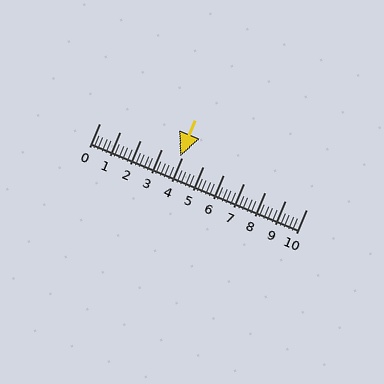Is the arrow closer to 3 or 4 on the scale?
The arrow is closer to 4.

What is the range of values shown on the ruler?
The ruler shows values from 0 to 10.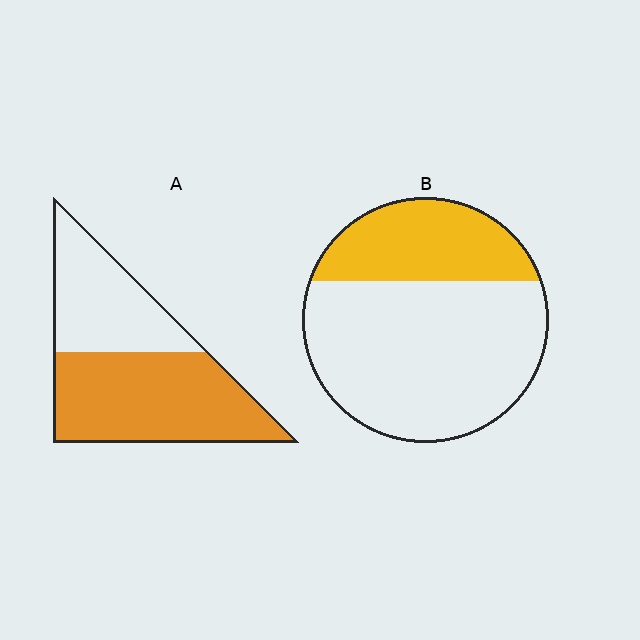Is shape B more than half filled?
No.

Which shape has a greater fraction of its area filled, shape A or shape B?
Shape A.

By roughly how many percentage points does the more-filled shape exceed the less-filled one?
By roughly 30 percentage points (A over B).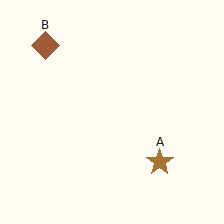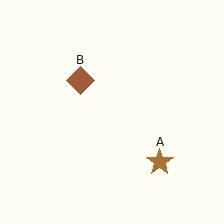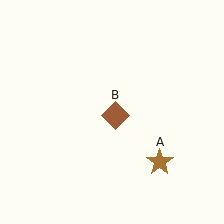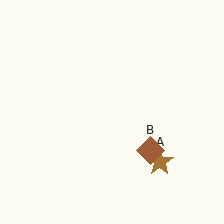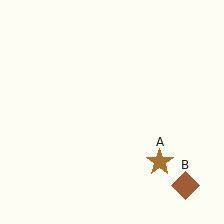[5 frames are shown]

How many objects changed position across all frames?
1 object changed position: brown diamond (object B).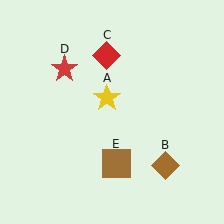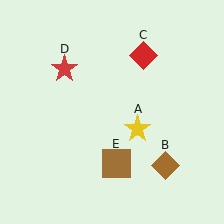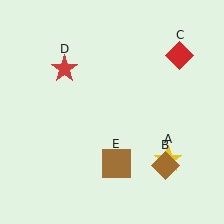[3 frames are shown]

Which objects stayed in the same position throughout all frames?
Brown diamond (object B) and red star (object D) and brown square (object E) remained stationary.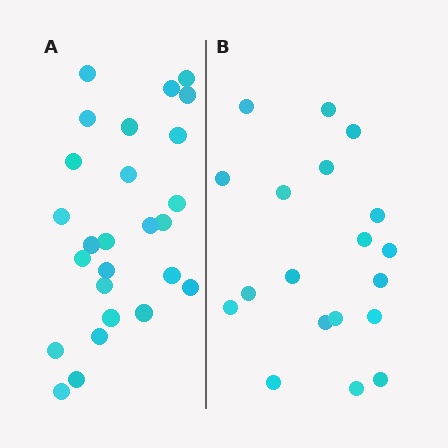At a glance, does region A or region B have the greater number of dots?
Region A (the left region) has more dots.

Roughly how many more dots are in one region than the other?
Region A has roughly 8 or so more dots than region B.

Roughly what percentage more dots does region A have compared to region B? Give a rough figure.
About 35% more.